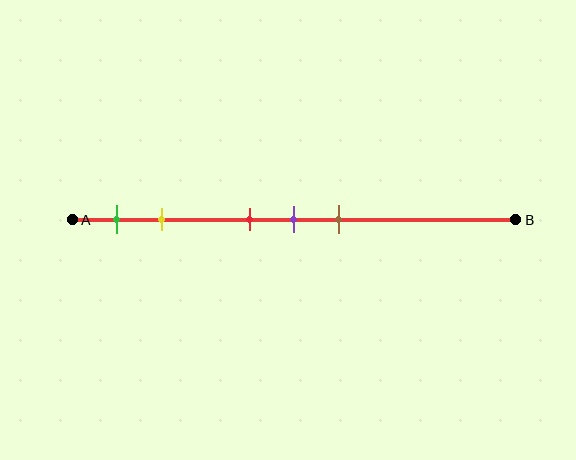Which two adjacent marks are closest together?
The red and purple marks are the closest adjacent pair.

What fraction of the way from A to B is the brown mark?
The brown mark is approximately 60% (0.6) of the way from A to B.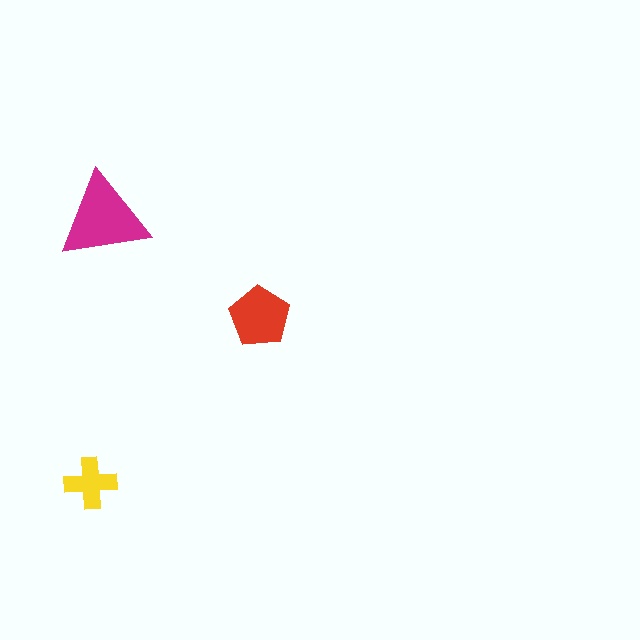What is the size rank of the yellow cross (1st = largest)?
3rd.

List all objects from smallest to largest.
The yellow cross, the red pentagon, the magenta triangle.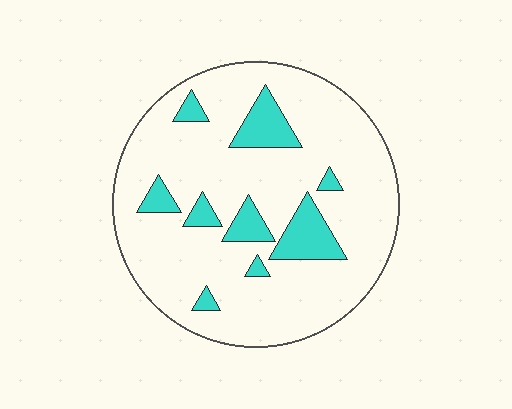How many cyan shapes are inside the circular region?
9.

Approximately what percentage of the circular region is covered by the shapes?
Approximately 15%.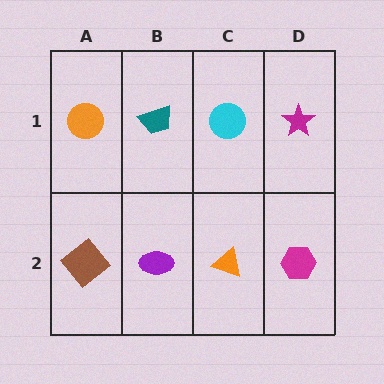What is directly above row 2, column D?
A magenta star.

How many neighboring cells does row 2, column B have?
3.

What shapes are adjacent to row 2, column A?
An orange circle (row 1, column A), a purple ellipse (row 2, column B).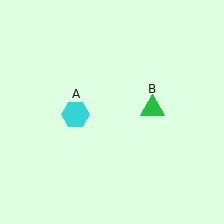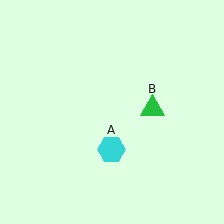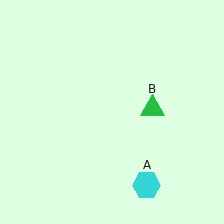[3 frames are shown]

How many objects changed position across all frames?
1 object changed position: cyan hexagon (object A).